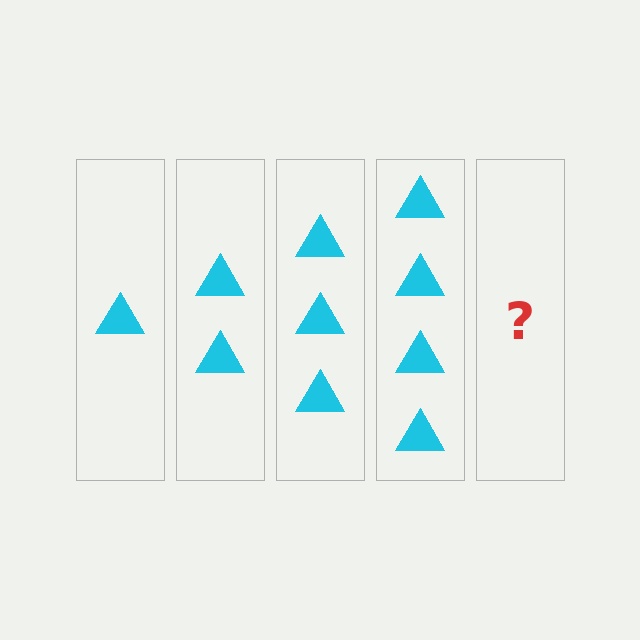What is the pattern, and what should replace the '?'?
The pattern is that each step adds one more triangle. The '?' should be 5 triangles.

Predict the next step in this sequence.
The next step is 5 triangles.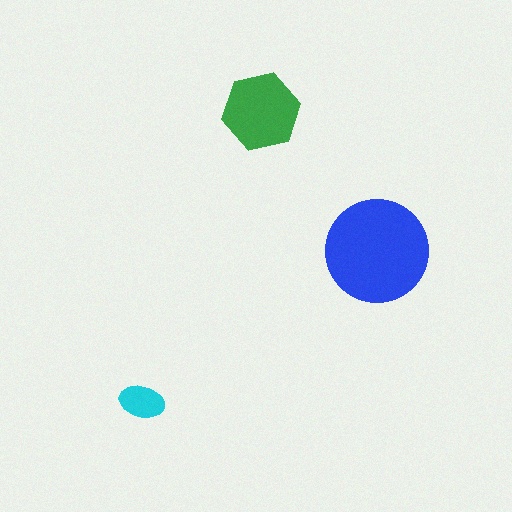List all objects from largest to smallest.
The blue circle, the green hexagon, the cyan ellipse.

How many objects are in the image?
There are 3 objects in the image.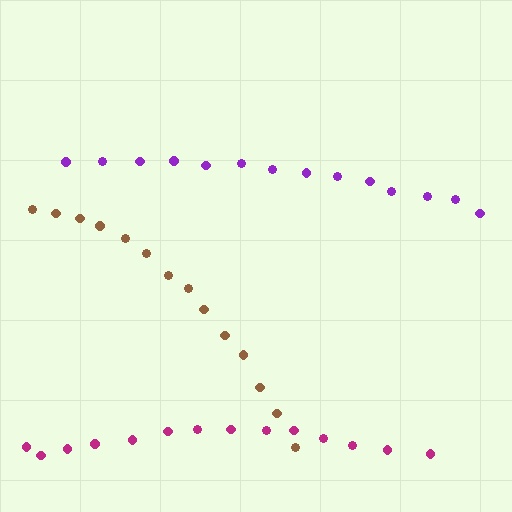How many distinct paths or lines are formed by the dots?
There are 3 distinct paths.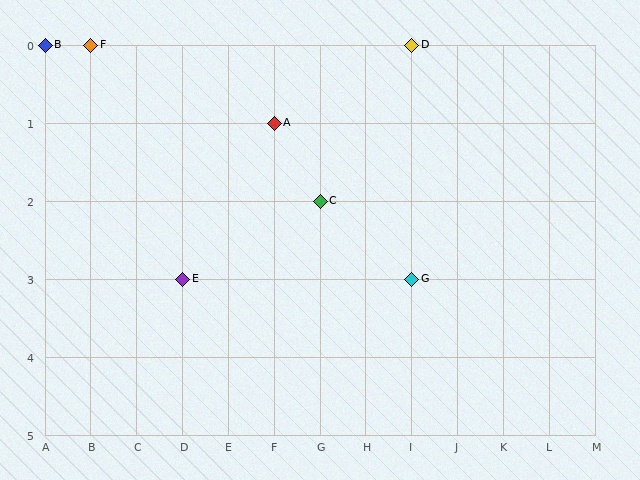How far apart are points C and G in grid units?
Points C and G are 2 columns and 1 row apart (about 2.2 grid units diagonally).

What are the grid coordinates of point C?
Point C is at grid coordinates (G, 2).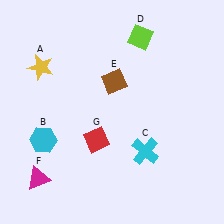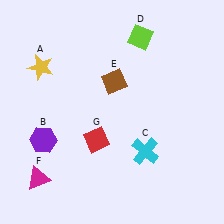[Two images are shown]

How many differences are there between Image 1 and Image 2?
There is 1 difference between the two images.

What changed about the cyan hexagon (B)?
In Image 1, B is cyan. In Image 2, it changed to purple.